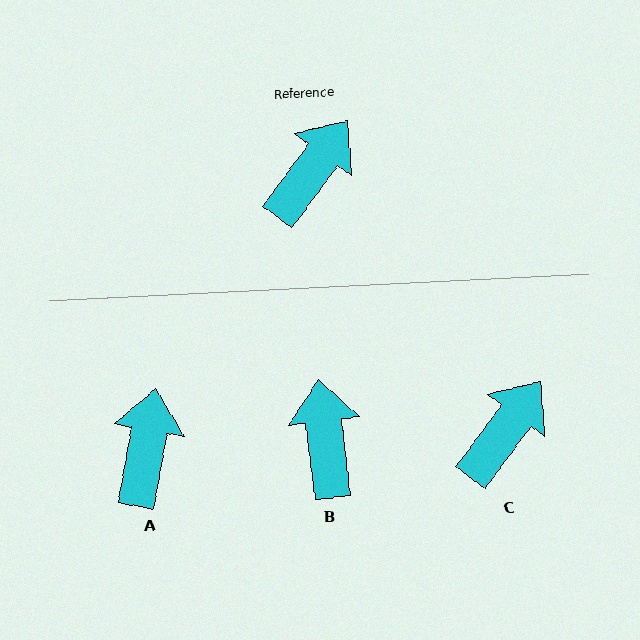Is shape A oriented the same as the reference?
No, it is off by about 26 degrees.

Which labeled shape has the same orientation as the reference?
C.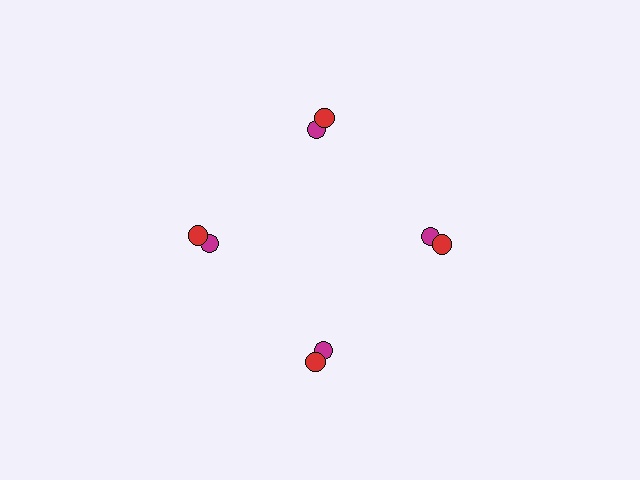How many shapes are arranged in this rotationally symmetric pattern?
There are 8 shapes, arranged in 4 groups of 2.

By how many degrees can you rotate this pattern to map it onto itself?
The pattern maps onto itself every 90 degrees of rotation.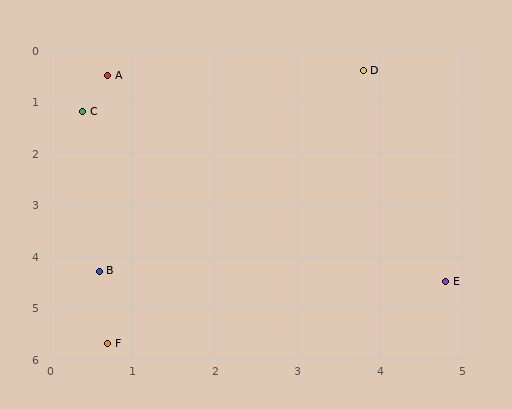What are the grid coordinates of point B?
Point B is at approximately (0.6, 4.3).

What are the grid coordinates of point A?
Point A is at approximately (0.7, 0.5).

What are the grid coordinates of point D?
Point D is at approximately (3.8, 0.4).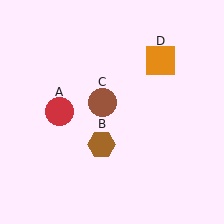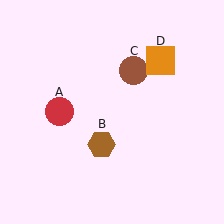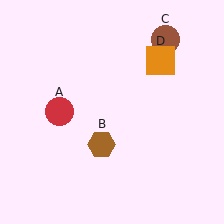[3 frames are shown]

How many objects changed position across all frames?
1 object changed position: brown circle (object C).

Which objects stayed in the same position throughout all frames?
Red circle (object A) and brown hexagon (object B) and orange square (object D) remained stationary.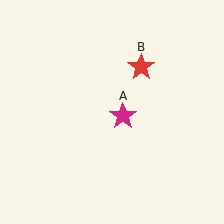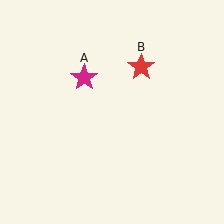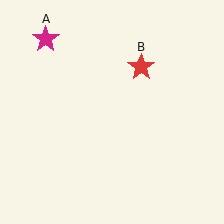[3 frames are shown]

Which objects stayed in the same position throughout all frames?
Red star (object B) remained stationary.